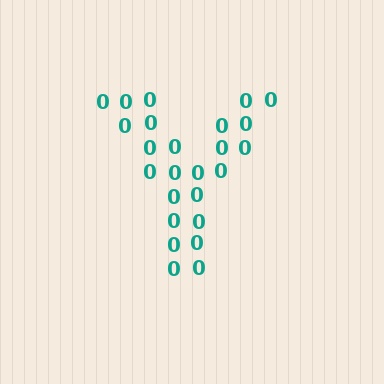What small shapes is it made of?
It is made of small digit 0's.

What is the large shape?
The large shape is the letter Y.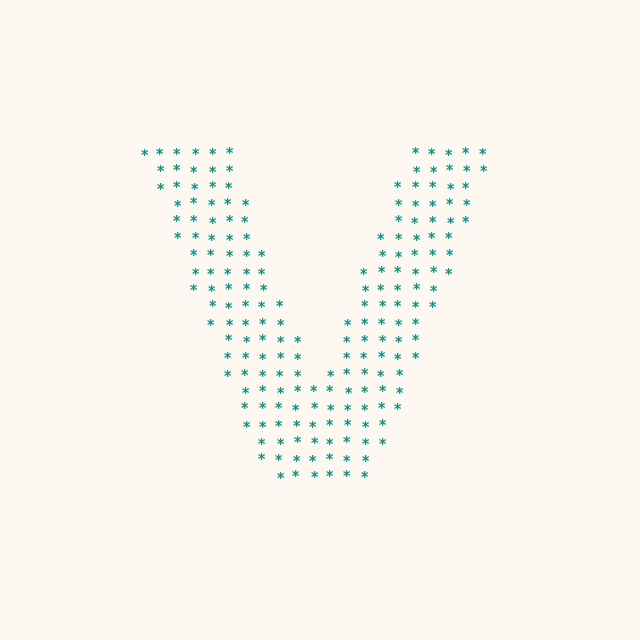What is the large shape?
The large shape is the letter V.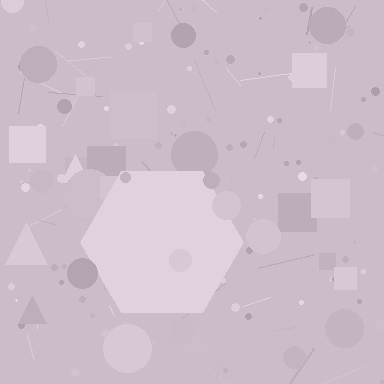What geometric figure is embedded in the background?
A hexagon is embedded in the background.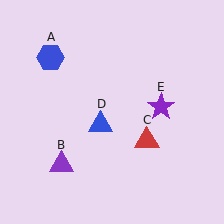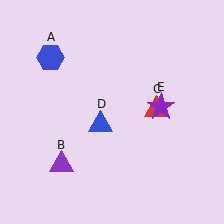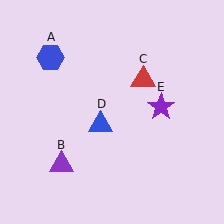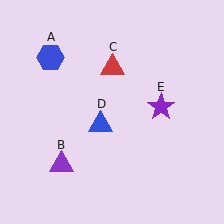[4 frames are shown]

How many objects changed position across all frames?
1 object changed position: red triangle (object C).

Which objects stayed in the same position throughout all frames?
Blue hexagon (object A) and purple triangle (object B) and blue triangle (object D) and purple star (object E) remained stationary.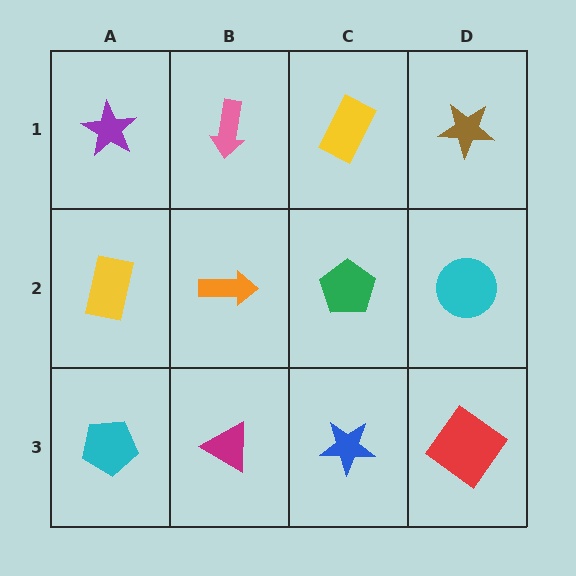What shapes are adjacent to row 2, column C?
A yellow rectangle (row 1, column C), a blue star (row 3, column C), an orange arrow (row 2, column B), a cyan circle (row 2, column D).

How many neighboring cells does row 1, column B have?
3.